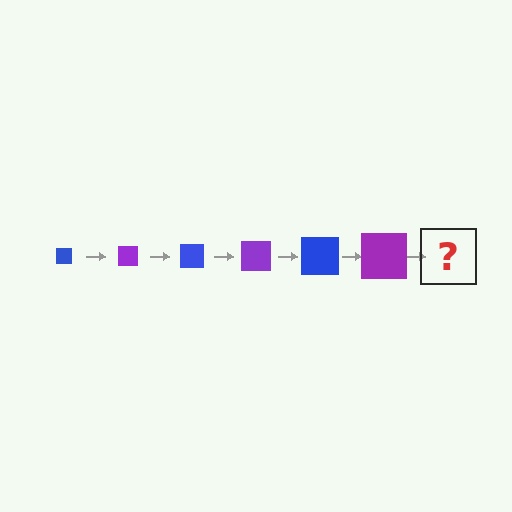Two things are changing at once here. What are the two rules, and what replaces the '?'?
The two rules are that the square grows larger each step and the color cycles through blue and purple. The '?' should be a blue square, larger than the previous one.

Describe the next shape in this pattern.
It should be a blue square, larger than the previous one.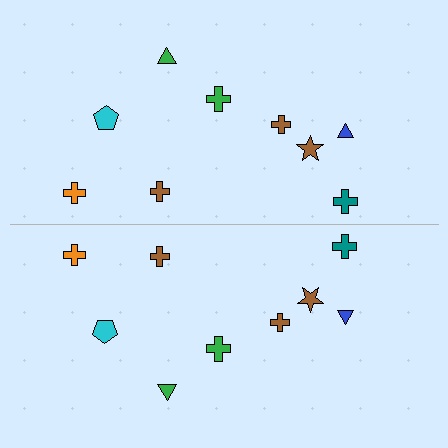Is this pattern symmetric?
Yes, this pattern has bilateral (reflection) symmetry.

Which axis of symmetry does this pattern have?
The pattern has a horizontal axis of symmetry running through the center of the image.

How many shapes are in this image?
There are 18 shapes in this image.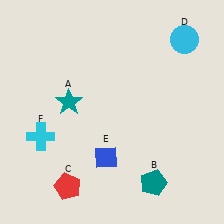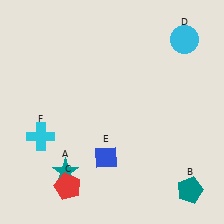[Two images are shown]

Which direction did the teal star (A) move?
The teal star (A) moved down.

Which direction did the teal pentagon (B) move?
The teal pentagon (B) moved right.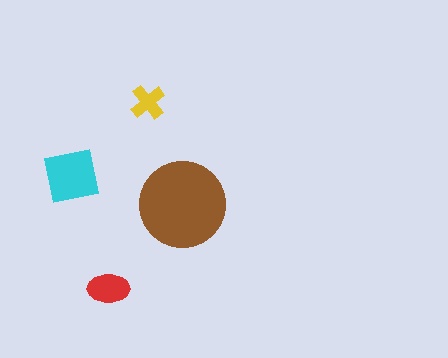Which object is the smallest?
The yellow cross.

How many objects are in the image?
There are 4 objects in the image.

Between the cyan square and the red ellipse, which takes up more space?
The cyan square.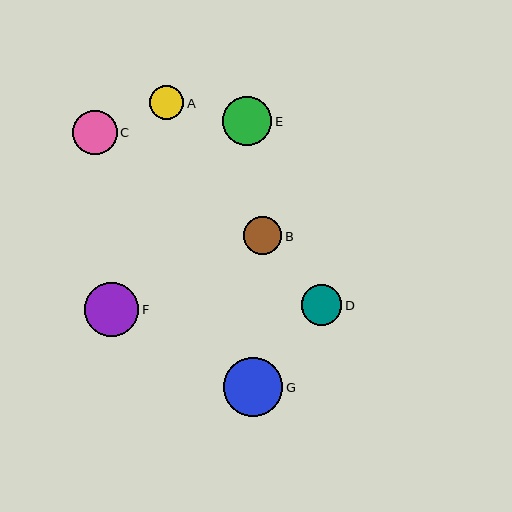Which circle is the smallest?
Circle A is the smallest with a size of approximately 34 pixels.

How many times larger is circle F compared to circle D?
Circle F is approximately 1.3 times the size of circle D.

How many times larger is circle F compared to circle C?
Circle F is approximately 1.2 times the size of circle C.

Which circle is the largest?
Circle G is the largest with a size of approximately 59 pixels.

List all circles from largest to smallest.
From largest to smallest: G, F, E, C, D, B, A.